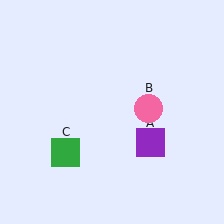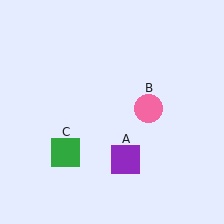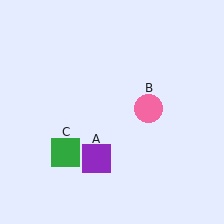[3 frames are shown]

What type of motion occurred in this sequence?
The purple square (object A) rotated clockwise around the center of the scene.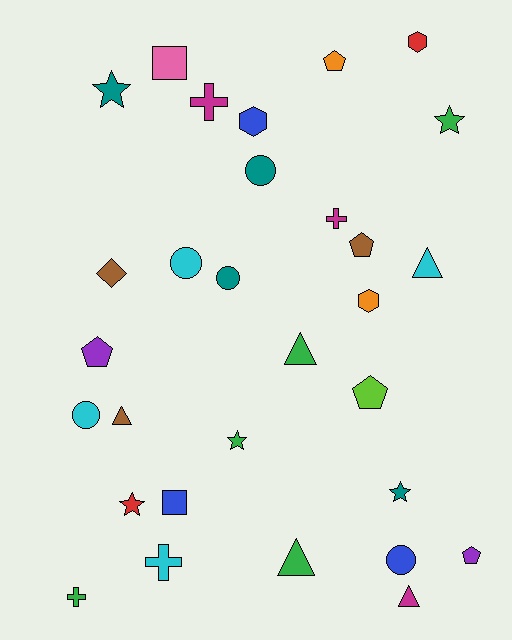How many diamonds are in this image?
There is 1 diamond.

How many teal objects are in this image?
There are 4 teal objects.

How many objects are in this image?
There are 30 objects.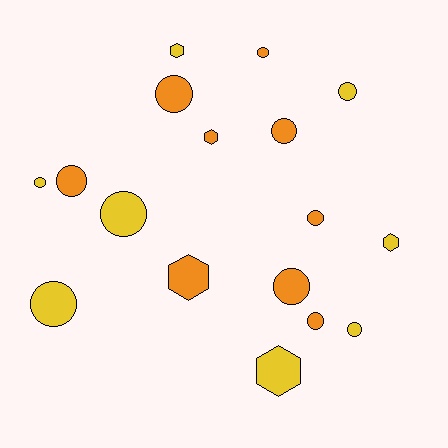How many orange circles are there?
There are 7 orange circles.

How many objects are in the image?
There are 17 objects.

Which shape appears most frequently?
Circle, with 12 objects.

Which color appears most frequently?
Orange, with 9 objects.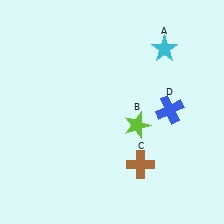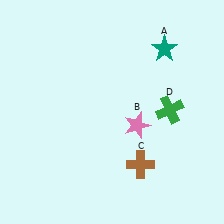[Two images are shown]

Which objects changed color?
A changed from cyan to teal. B changed from lime to pink. D changed from blue to green.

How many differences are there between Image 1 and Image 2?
There are 3 differences between the two images.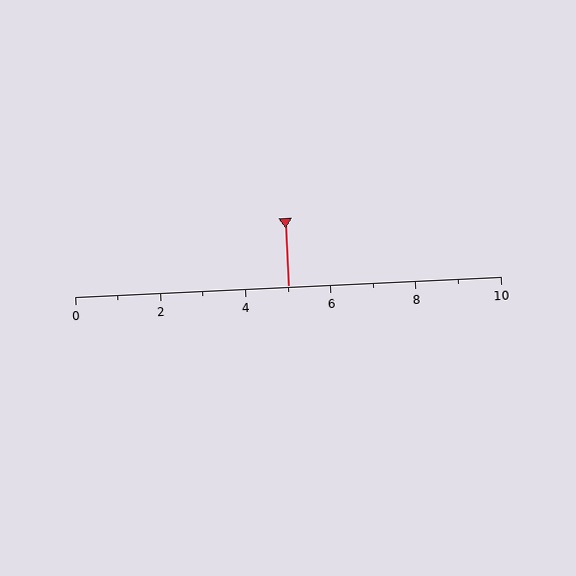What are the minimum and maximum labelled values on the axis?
The axis runs from 0 to 10.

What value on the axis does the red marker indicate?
The marker indicates approximately 5.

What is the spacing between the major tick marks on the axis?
The major ticks are spaced 2 apart.